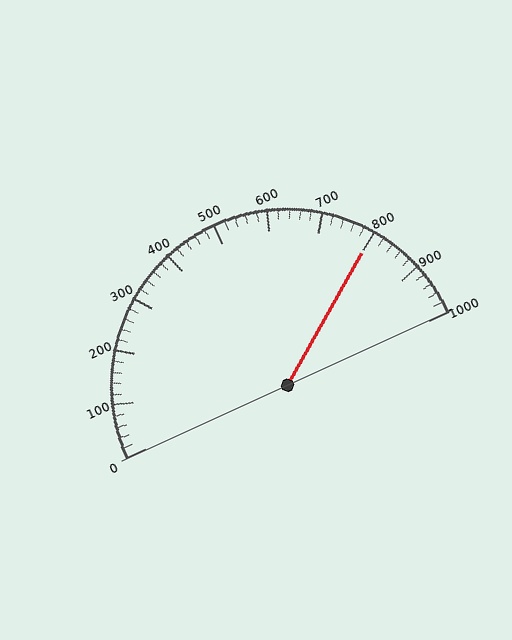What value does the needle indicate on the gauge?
The needle indicates approximately 800.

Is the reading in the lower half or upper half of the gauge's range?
The reading is in the upper half of the range (0 to 1000).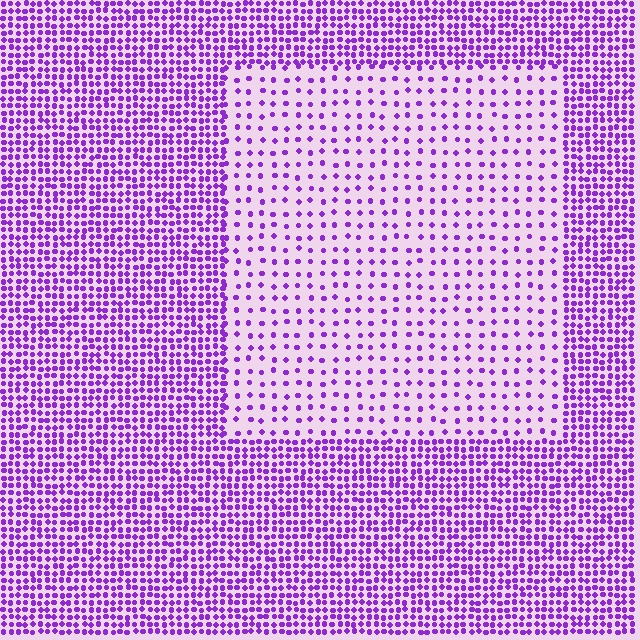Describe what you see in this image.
The image contains small purple elements arranged at two different densities. A rectangle-shaped region is visible where the elements are less densely packed than the surrounding area.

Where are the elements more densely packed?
The elements are more densely packed outside the rectangle boundary.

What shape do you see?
I see a rectangle.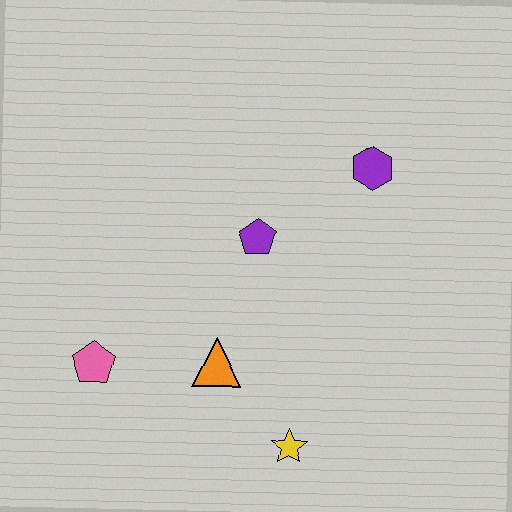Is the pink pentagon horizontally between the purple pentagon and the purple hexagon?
No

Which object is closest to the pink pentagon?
The orange triangle is closest to the pink pentagon.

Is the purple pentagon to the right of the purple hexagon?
No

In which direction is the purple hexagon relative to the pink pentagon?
The purple hexagon is to the right of the pink pentagon.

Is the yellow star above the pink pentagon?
No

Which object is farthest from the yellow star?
The purple hexagon is farthest from the yellow star.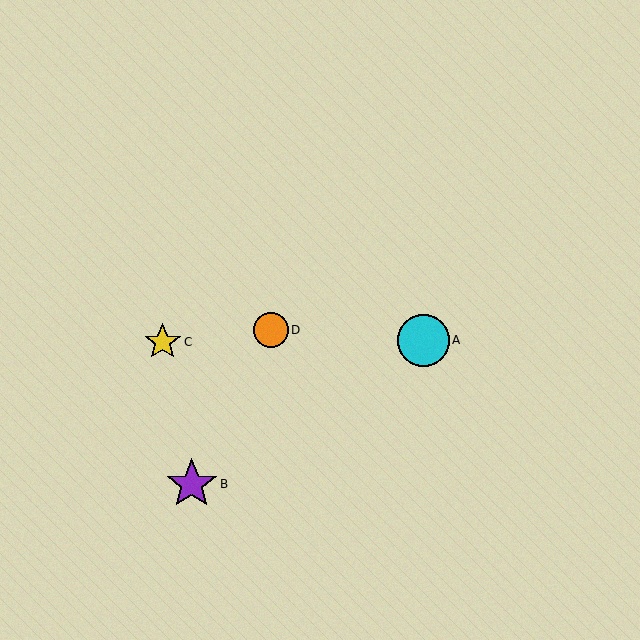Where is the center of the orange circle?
The center of the orange circle is at (271, 330).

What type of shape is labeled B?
Shape B is a purple star.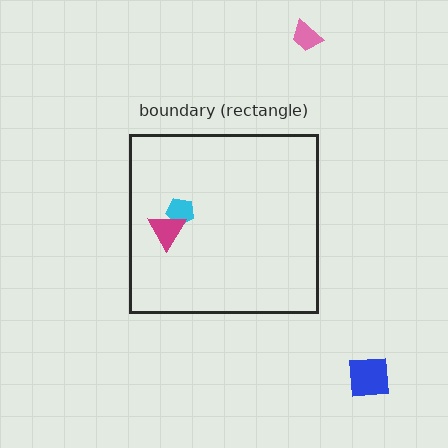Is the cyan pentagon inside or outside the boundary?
Inside.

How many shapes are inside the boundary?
2 inside, 2 outside.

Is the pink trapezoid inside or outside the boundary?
Outside.